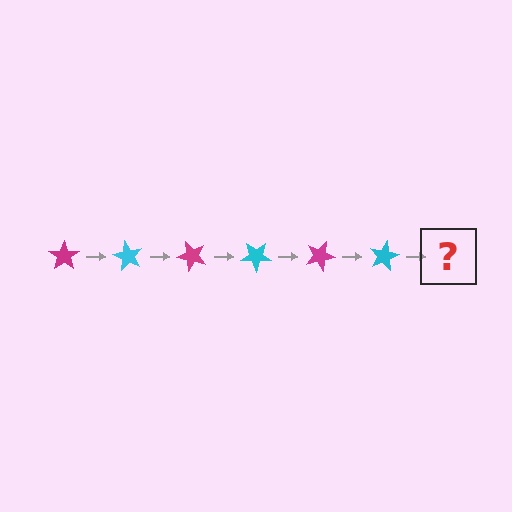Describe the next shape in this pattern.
It should be a magenta star, rotated 360 degrees from the start.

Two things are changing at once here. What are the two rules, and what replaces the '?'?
The two rules are that it rotates 60 degrees each step and the color cycles through magenta and cyan. The '?' should be a magenta star, rotated 360 degrees from the start.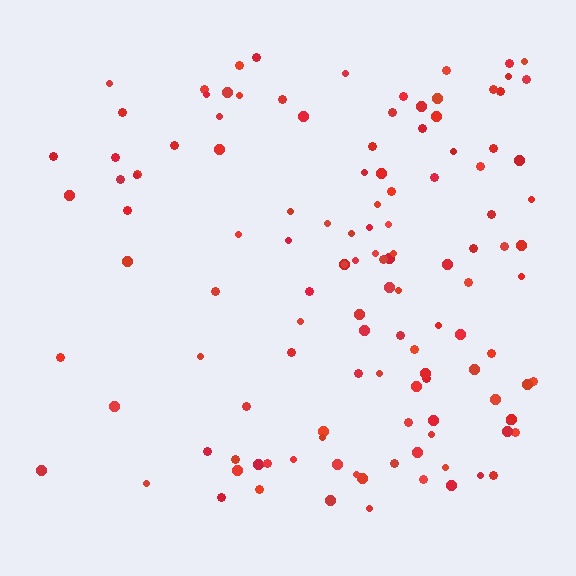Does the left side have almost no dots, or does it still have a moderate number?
Still a moderate number, just noticeably fewer than the right.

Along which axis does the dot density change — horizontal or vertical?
Horizontal.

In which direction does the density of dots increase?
From left to right, with the right side densest.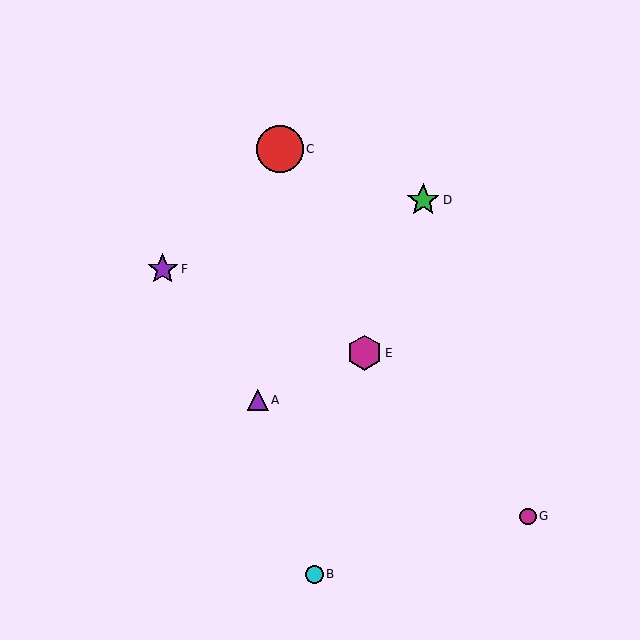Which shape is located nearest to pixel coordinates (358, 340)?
The magenta hexagon (labeled E) at (364, 353) is nearest to that location.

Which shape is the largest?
The red circle (labeled C) is the largest.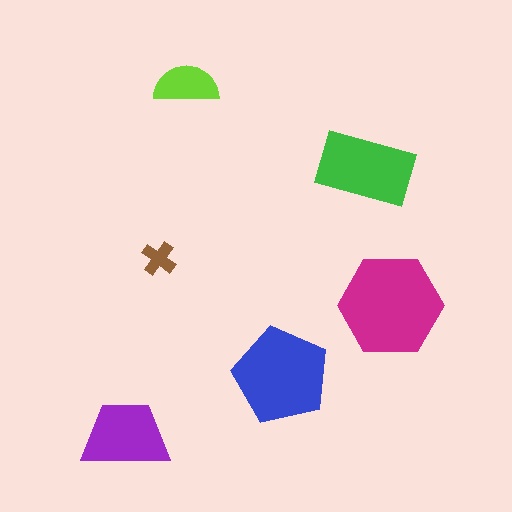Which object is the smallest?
The brown cross.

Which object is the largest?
The magenta hexagon.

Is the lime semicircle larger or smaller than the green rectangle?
Smaller.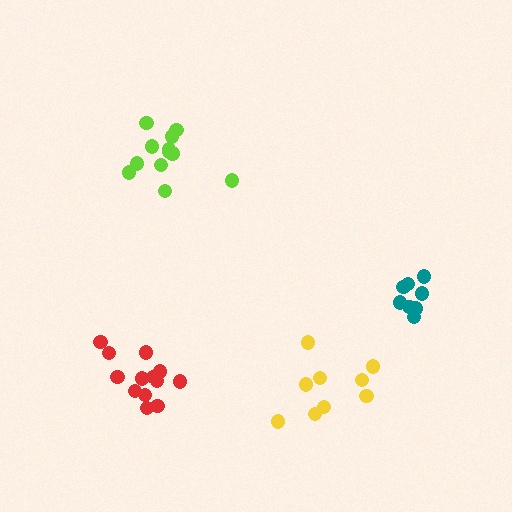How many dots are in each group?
Group 1: 13 dots, Group 2: 9 dots, Group 3: 12 dots, Group 4: 8 dots (42 total).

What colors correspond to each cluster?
The clusters are colored: red, yellow, lime, teal.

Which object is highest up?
The lime cluster is topmost.